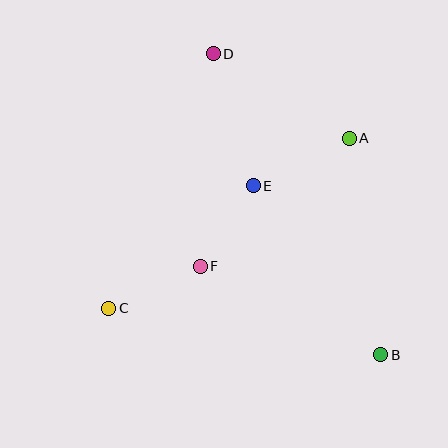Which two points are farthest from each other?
Points B and D are farthest from each other.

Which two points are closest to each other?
Points E and F are closest to each other.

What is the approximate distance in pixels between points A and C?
The distance between A and C is approximately 294 pixels.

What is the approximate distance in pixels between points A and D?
The distance between A and D is approximately 161 pixels.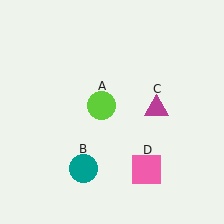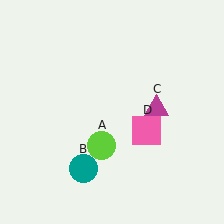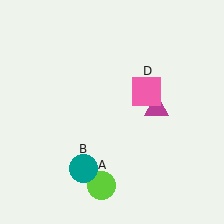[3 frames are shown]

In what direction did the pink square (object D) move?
The pink square (object D) moved up.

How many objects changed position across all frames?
2 objects changed position: lime circle (object A), pink square (object D).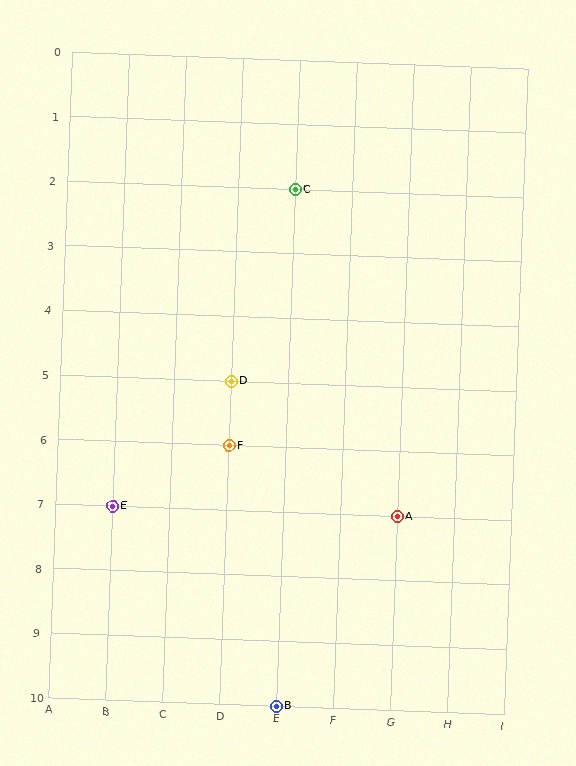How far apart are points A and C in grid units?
Points A and C are 2 columns and 5 rows apart (about 5.4 grid units diagonally).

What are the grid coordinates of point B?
Point B is at grid coordinates (E, 10).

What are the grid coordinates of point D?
Point D is at grid coordinates (D, 5).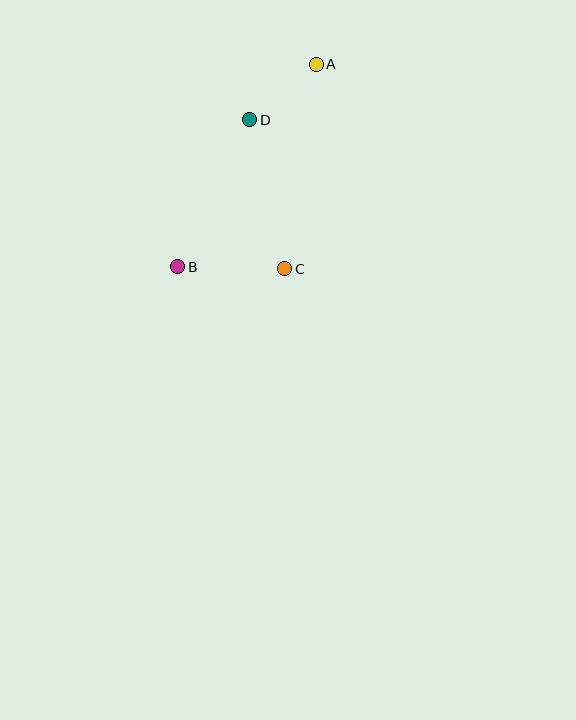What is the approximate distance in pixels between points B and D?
The distance between B and D is approximately 164 pixels.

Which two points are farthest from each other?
Points A and B are farthest from each other.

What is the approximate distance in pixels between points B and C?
The distance between B and C is approximately 107 pixels.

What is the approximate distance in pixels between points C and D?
The distance between C and D is approximately 153 pixels.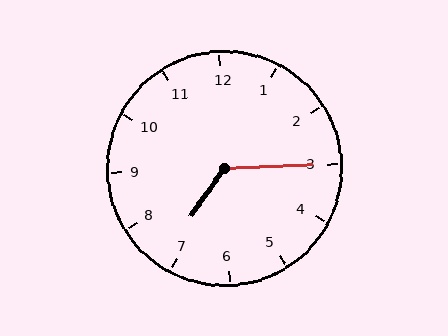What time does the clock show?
7:15.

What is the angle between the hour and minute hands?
Approximately 128 degrees.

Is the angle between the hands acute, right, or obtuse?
It is obtuse.